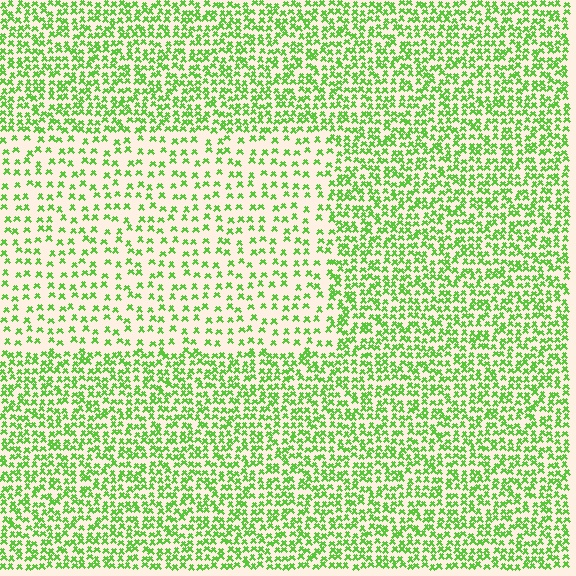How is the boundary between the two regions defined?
The boundary is defined by a change in element density (approximately 2.1x ratio). All elements are the same color, size, and shape.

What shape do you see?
I see a rectangle.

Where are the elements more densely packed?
The elements are more densely packed outside the rectangle boundary.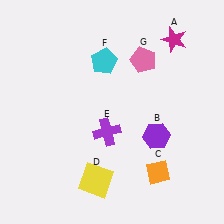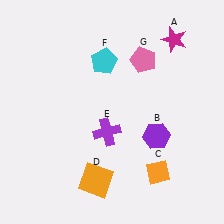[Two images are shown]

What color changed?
The square (D) changed from yellow in Image 1 to orange in Image 2.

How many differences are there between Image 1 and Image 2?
There is 1 difference between the two images.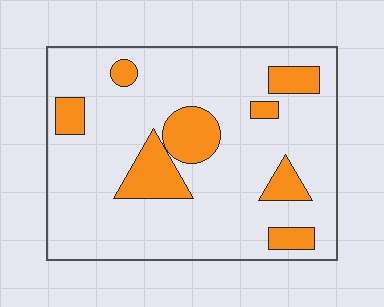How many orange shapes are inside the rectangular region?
8.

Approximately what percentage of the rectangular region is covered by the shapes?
Approximately 20%.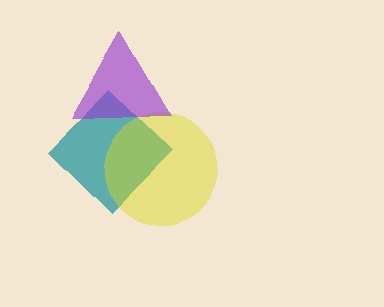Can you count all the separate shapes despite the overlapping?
Yes, there are 3 separate shapes.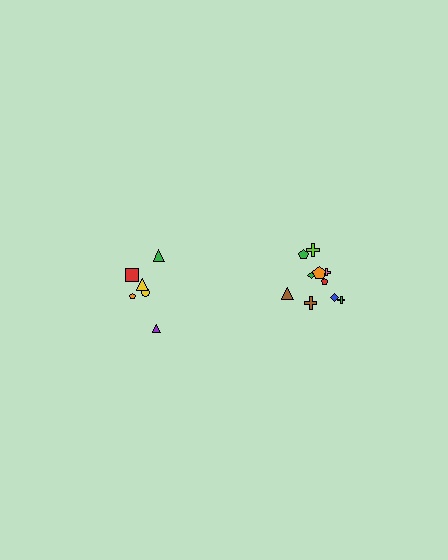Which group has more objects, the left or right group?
The right group.